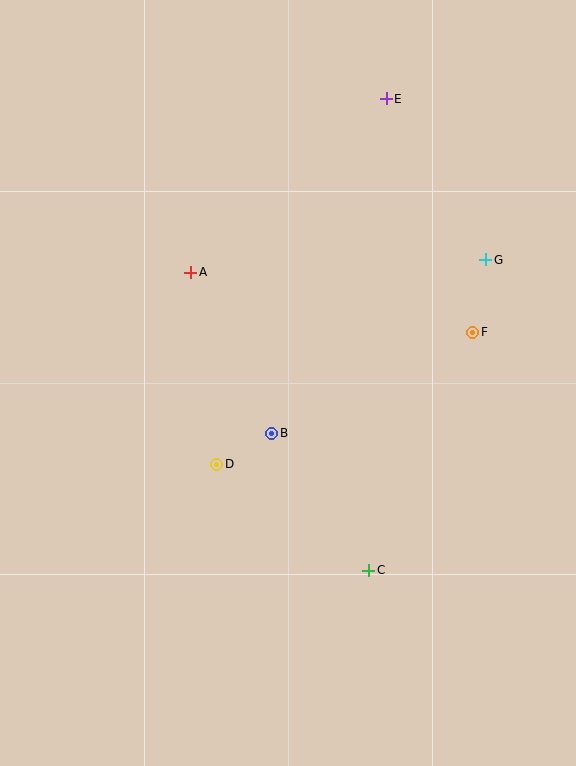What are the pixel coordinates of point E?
Point E is at (386, 99).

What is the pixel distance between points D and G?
The distance between D and G is 338 pixels.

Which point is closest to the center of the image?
Point B at (272, 433) is closest to the center.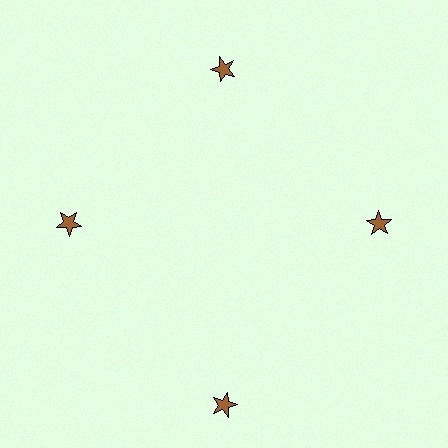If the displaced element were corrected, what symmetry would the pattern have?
It would have 4-fold rotational symmetry — the pattern would map onto itself every 90 degrees.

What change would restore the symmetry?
The symmetry would be restored by moving it inward, back onto the ring so that all 4 stars sit at equal angles and equal distance from the center.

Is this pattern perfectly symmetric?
No. The 4 brown stars are arranged in a ring, but one element near the 6 o'clock position is pushed outward from the center, breaking the 4-fold rotational symmetry.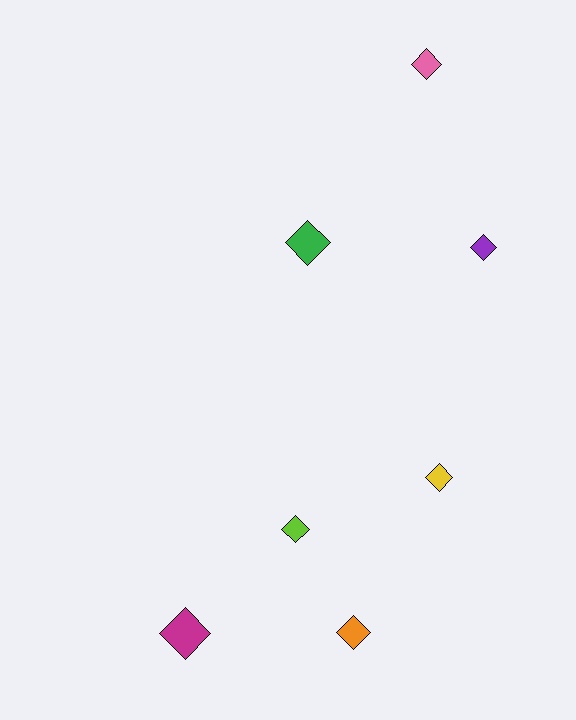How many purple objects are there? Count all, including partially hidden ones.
There is 1 purple object.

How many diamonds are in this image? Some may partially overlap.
There are 7 diamonds.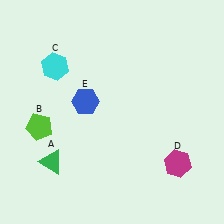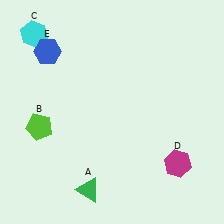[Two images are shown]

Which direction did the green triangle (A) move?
The green triangle (A) moved right.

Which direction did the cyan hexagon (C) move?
The cyan hexagon (C) moved up.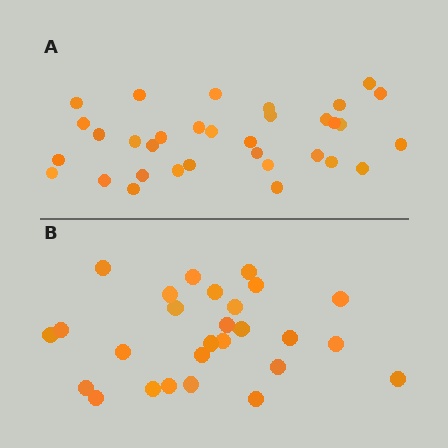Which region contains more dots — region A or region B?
Region A (the top region) has more dots.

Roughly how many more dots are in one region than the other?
Region A has about 6 more dots than region B.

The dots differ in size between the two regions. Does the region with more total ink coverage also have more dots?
No. Region B has more total ink coverage because its dots are larger, but region A actually contains more individual dots. Total area can be misleading — the number of items is what matters here.